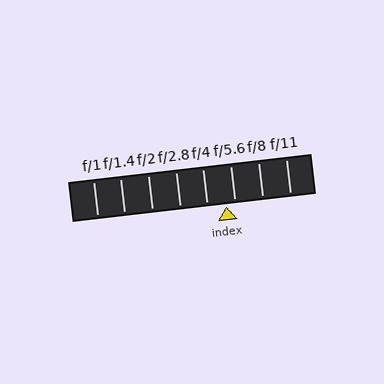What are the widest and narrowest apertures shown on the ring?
The widest aperture shown is f/1 and the narrowest is f/11.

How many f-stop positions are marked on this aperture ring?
There are 8 f-stop positions marked.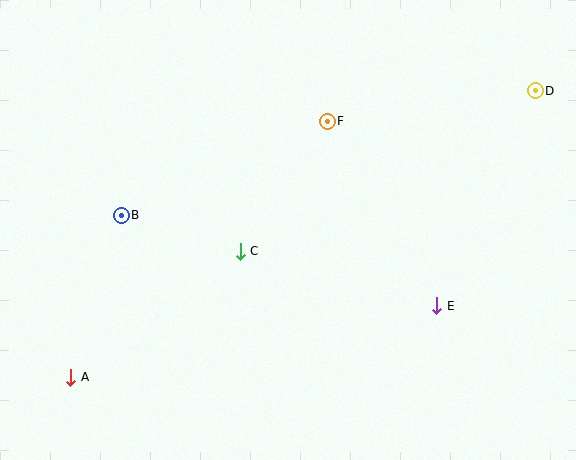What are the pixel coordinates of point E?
Point E is at (437, 306).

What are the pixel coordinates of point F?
Point F is at (327, 121).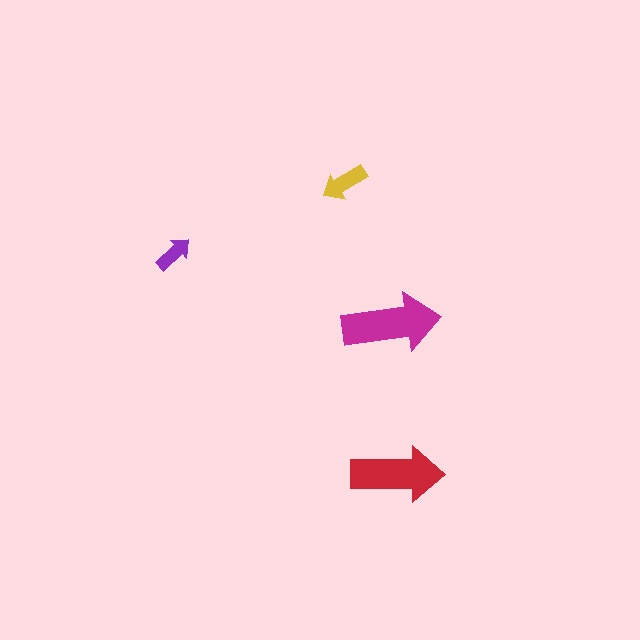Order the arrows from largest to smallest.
the magenta one, the red one, the yellow one, the purple one.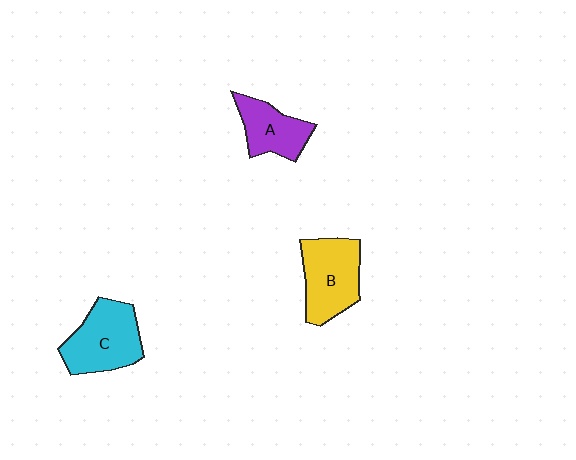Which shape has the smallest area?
Shape A (purple).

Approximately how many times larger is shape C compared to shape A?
Approximately 1.4 times.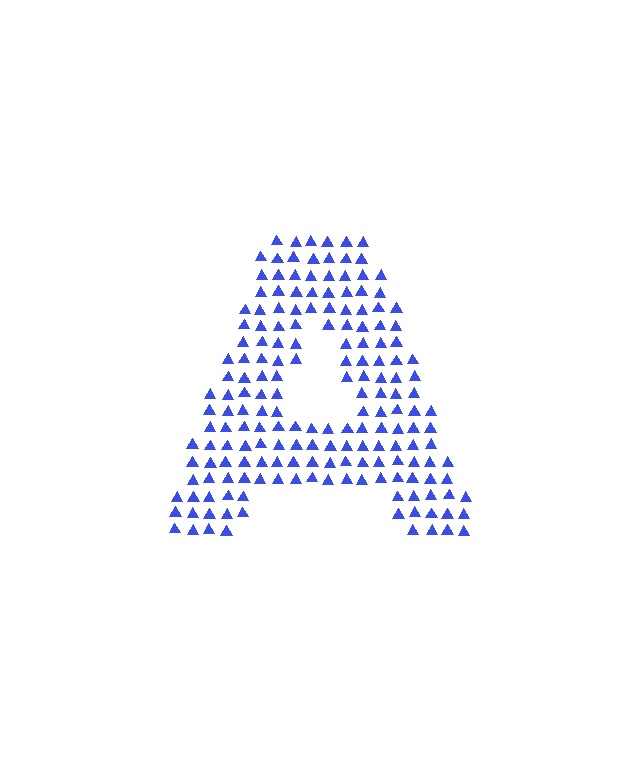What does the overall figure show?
The overall figure shows the letter A.